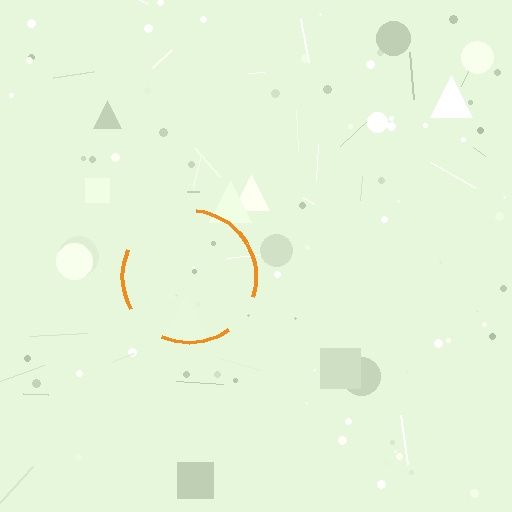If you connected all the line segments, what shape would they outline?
They would outline a circle.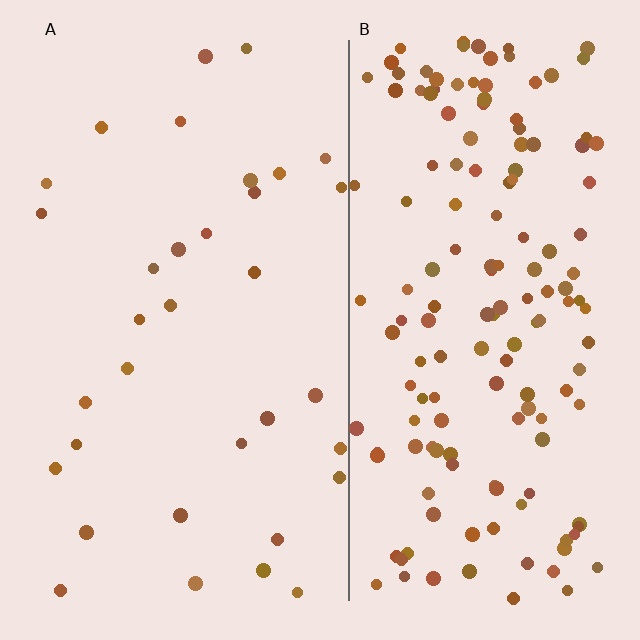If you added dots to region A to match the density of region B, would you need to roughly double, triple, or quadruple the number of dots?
Approximately quadruple.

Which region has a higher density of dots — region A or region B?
B (the right).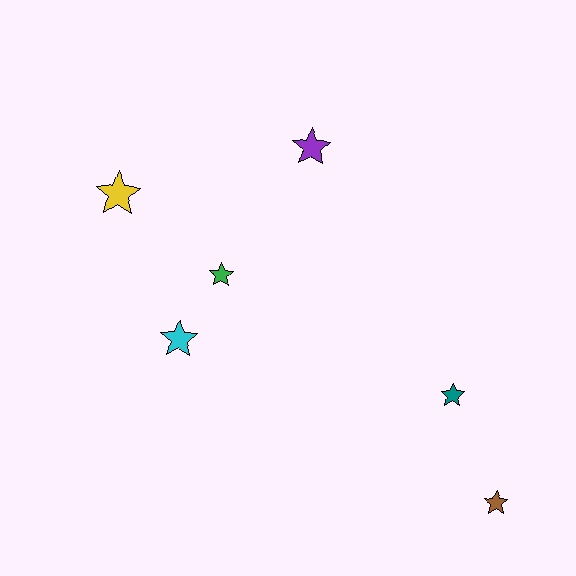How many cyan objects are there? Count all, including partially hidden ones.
There is 1 cyan object.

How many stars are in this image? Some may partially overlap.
There are 6 stars.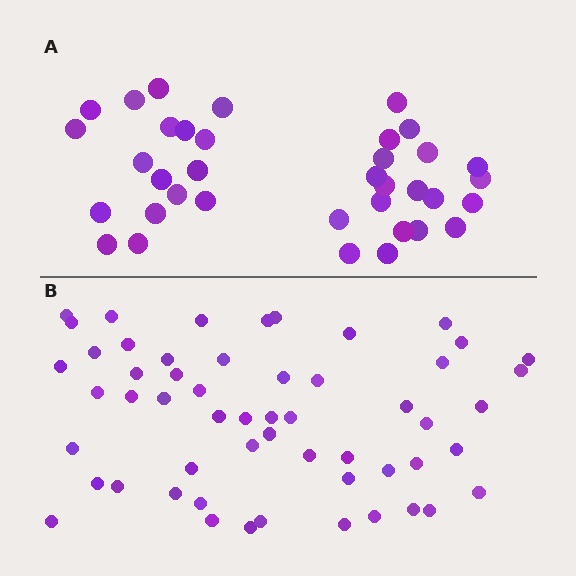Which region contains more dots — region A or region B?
Region B (the bottom region) has more dots.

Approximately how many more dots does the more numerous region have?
Region B has approximately 20 more dots than region A.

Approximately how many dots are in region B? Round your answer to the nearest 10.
About 60 dots. (The exact count is 55, which rounds to 60.)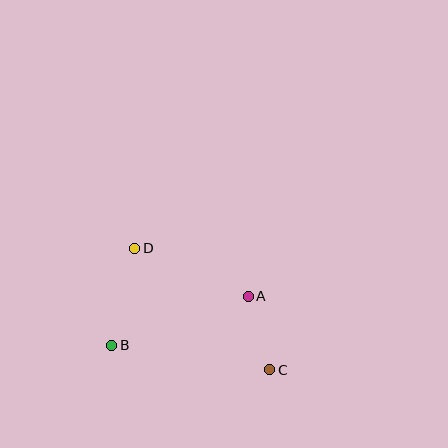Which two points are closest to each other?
Points A and C are closest to each other.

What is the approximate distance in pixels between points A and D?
The distance between A and D is approximately 124 pixels.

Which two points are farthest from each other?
Points C and D are farthest from each other.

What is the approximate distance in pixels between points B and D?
The distance between B and D is approximately 100 pixels.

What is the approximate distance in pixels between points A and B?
The distance between A and B is approximately 145 pixels.